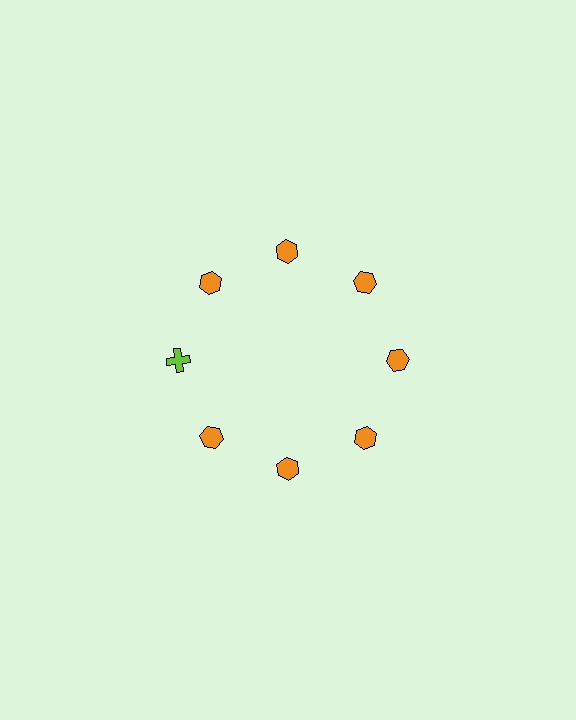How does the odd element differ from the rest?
It differs in both color (lime instead of orange) and shape (cross instead of hexagon).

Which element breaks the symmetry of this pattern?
The lime cross at roughly the 9 o'clock position breaks the symmetry. All other shapes are orange hexagons.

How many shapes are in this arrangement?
There are 8 shapes arranged in a ring pattern.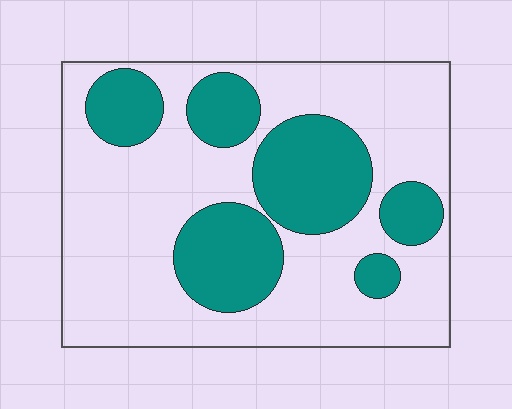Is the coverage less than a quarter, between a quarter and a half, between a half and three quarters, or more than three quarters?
Between a quarter and a half.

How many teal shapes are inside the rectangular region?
6.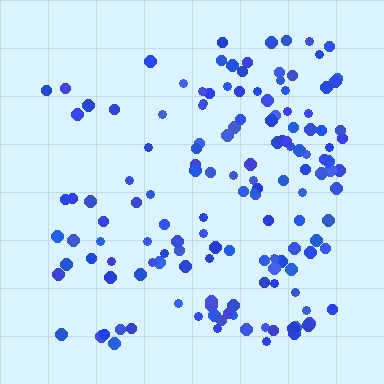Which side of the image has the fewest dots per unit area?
The left.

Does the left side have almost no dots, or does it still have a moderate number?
Still a moderate number, just noticeably fewer than the right.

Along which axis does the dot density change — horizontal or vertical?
Horizontal.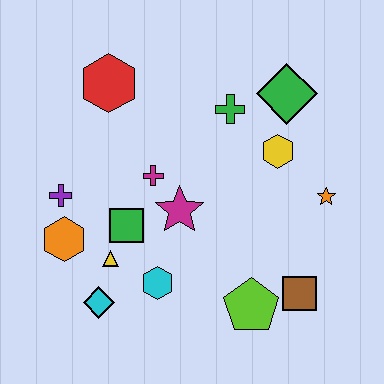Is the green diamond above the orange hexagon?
Yes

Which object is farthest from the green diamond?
The cyan diamond is farthest from the green diamond.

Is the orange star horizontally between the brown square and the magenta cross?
No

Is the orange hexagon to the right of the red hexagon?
No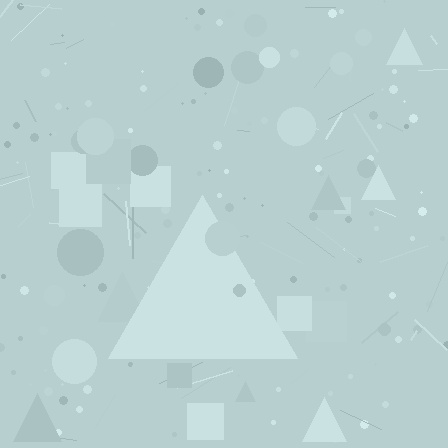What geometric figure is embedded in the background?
A triangle is embedded in the background.